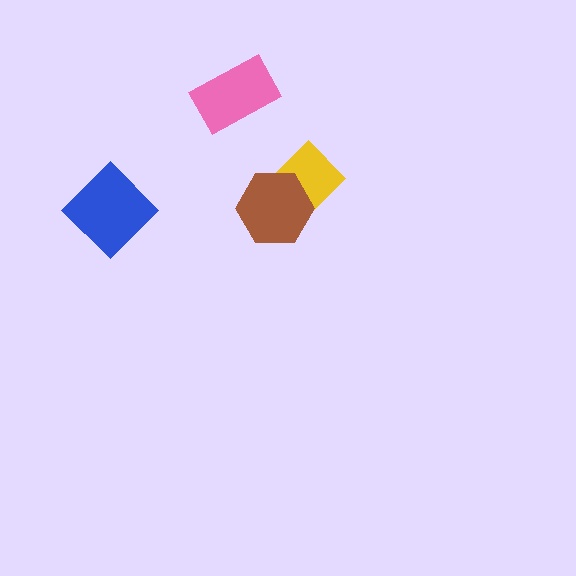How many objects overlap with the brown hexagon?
1 object overlaps with the brown hexagon.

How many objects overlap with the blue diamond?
0 objects overlap with the blue diamond.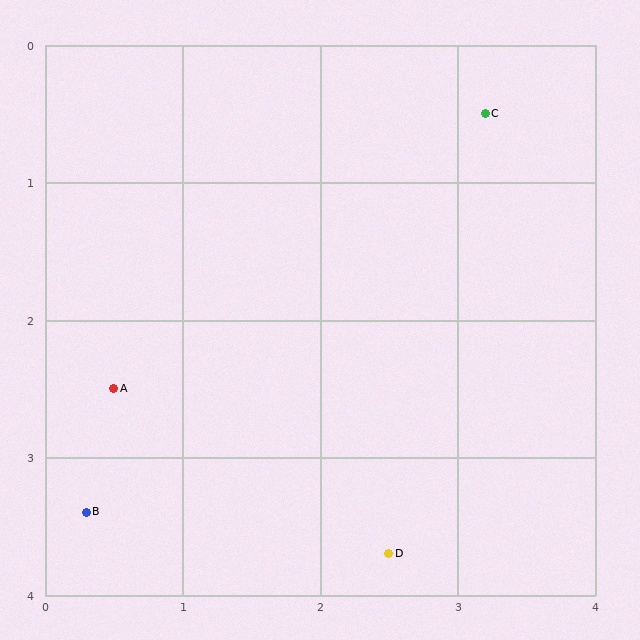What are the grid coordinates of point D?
Point D is at approximately (2.5, 3.7).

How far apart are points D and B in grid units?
Points D and B are about 2.2 grid units apart.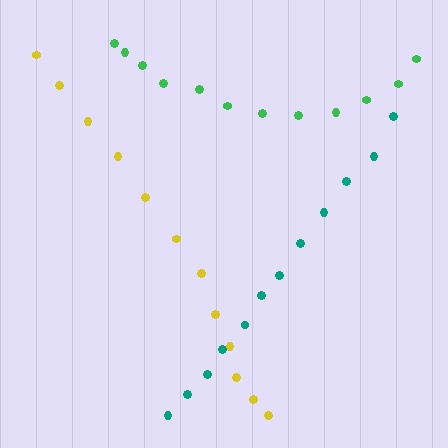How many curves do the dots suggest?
There are 3 distinct paths.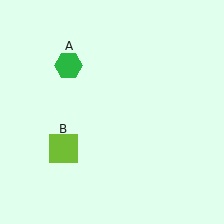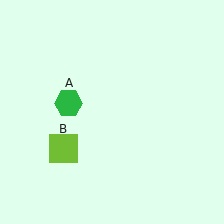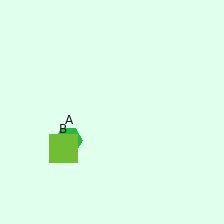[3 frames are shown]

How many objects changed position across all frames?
1 object changed position: green hexagon (object A).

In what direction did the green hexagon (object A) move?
The green hexagon (object A) moved down.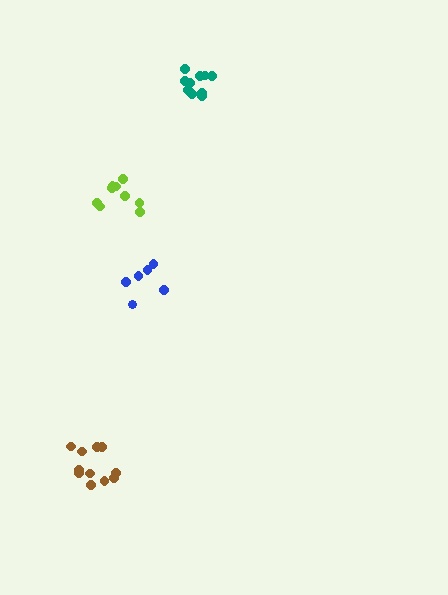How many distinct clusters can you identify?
There are 4 distinct clusters.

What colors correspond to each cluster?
The clusters are colored: blue, lime, brown, teal.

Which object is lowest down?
The brown cluster is bottommost.